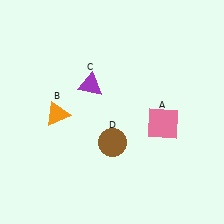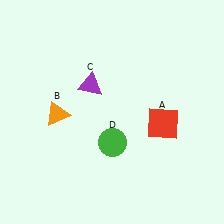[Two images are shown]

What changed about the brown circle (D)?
In Image 1, D is brown. In Image 2, it changed to green.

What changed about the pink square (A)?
In Image 1, A is pink. In Image 2, it changed to red.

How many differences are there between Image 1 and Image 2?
There are 2 differences between the two images.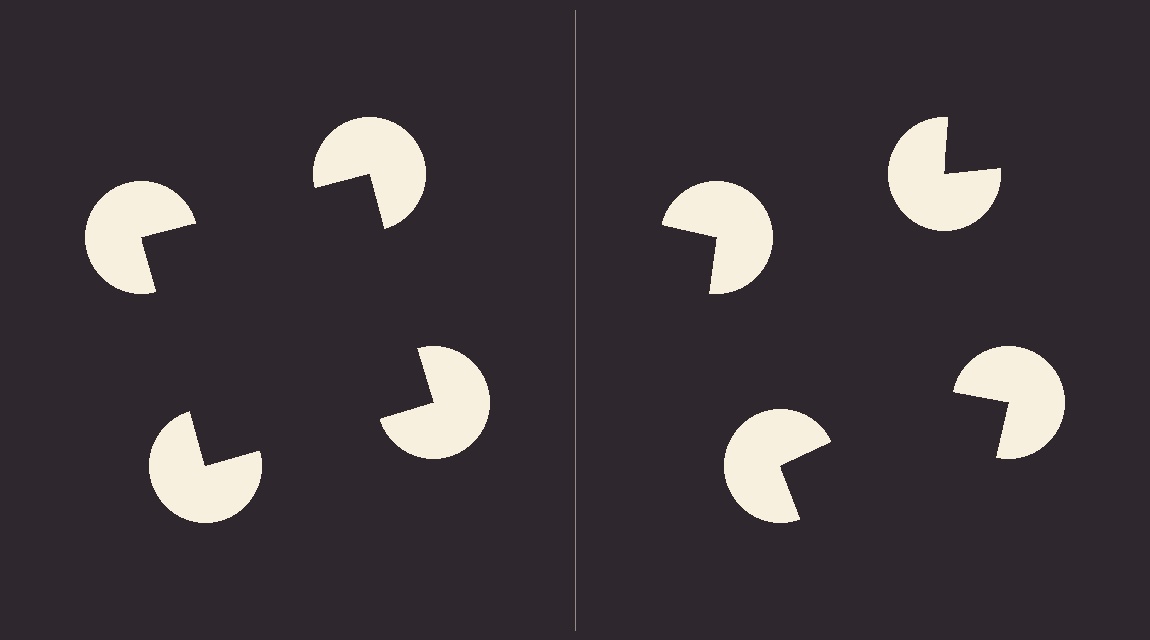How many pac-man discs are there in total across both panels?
8 — 4 on each side.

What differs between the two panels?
The pac-man discs are positioned identically on both sides; only the wedge orientations differ. On the left they align to a square; on the right they are misaligned.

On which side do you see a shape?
An illusory square appears on the left side. On the right side the wedge cuts are rotated, so no coherent shape forms.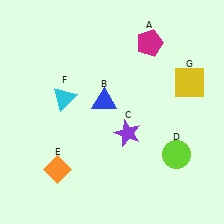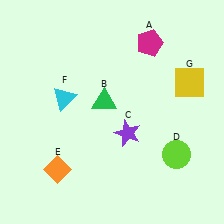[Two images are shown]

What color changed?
The triangle (B) changed from blue in Image 1 to green in Image 2.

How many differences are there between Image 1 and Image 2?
There is 1 difference between the two images.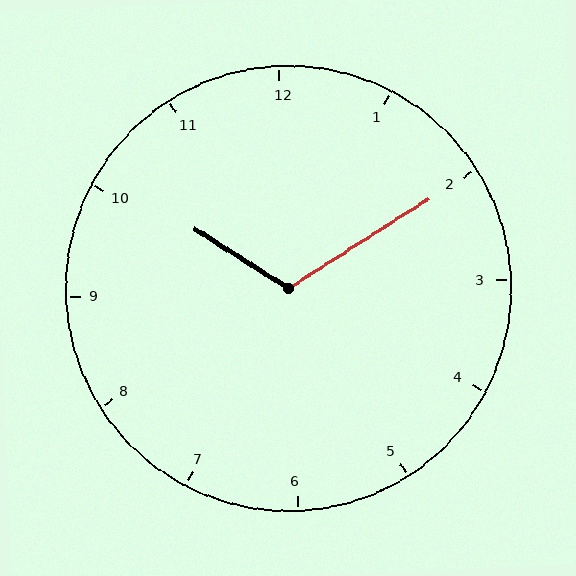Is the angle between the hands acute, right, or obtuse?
It is obtuse.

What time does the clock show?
10:10.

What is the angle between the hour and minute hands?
Approximately 115 degrees.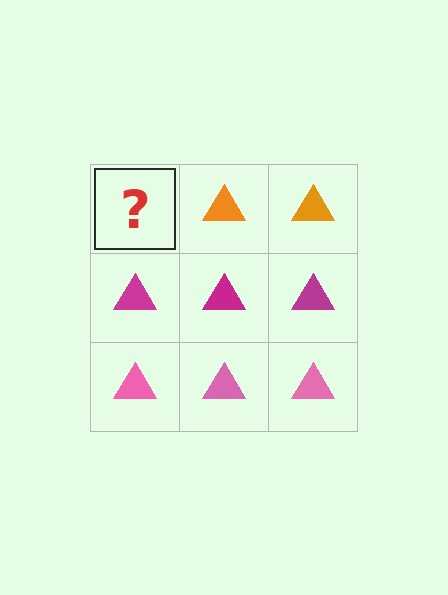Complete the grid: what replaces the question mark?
The question mark should be replaced with an orange triangle.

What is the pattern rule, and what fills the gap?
The rule is that each row has a consistent color. The gap should be filled with an orange triangle.